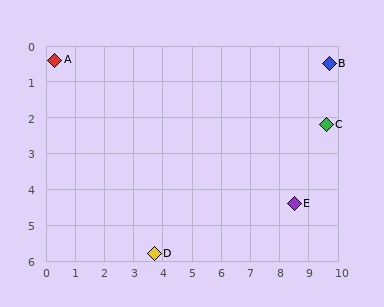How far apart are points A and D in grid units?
Points A and D are about 6.4 grid units apart.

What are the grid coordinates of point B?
Point B is at approximately (9.7, 0.5).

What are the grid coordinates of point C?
Point C is at approximately (9.6, 2.2).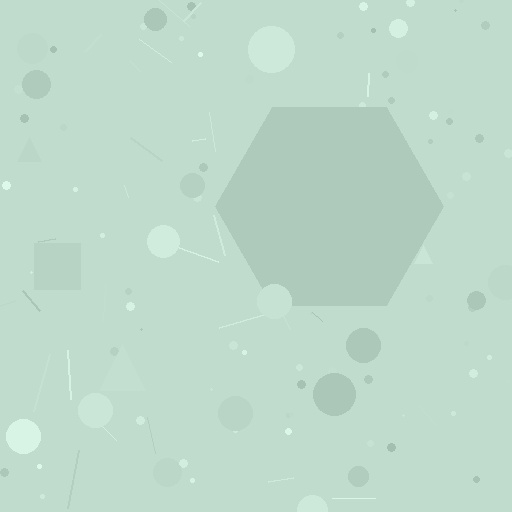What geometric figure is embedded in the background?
A hexagon is embedded in the background.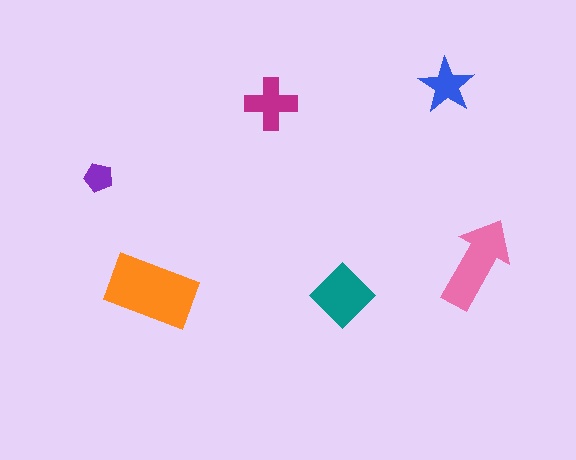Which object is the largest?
The orange rectangle.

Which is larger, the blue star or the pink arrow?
The pink arrow.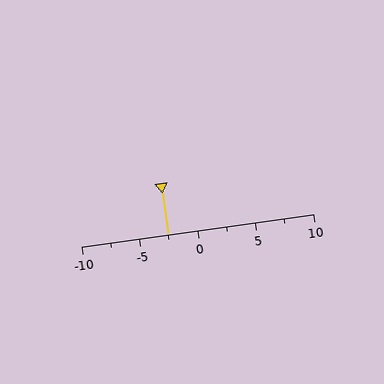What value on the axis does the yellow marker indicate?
The marker indicates approximately -2.5.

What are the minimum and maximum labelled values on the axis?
The axis runs from -10 to 10.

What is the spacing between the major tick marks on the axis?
The major ticks are spaced 5 apart.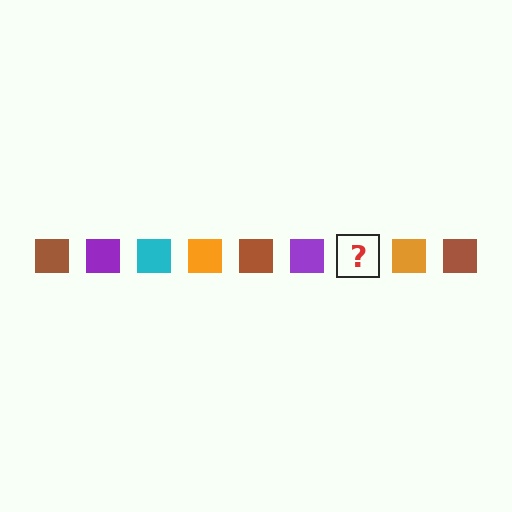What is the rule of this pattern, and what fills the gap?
The rule is that the pattern cycles through brown, purple, cyan, orange squares. The gap should be filled with a cyan square.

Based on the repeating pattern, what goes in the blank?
The blank should be a cyan square.